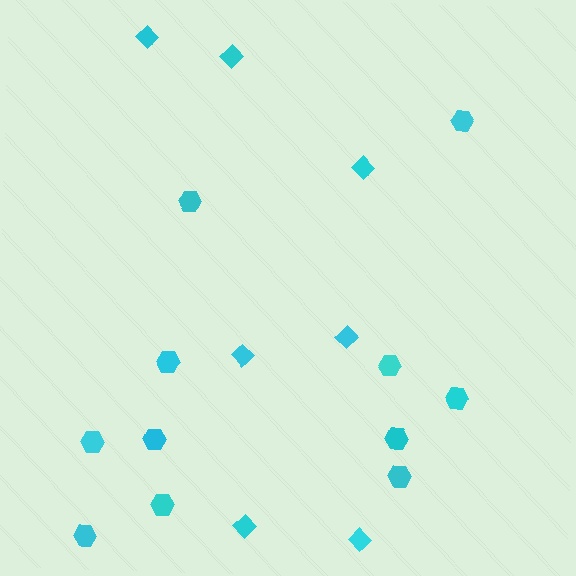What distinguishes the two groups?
There are 2 groups: one group of diamonds (7) and one group of hexagons (11).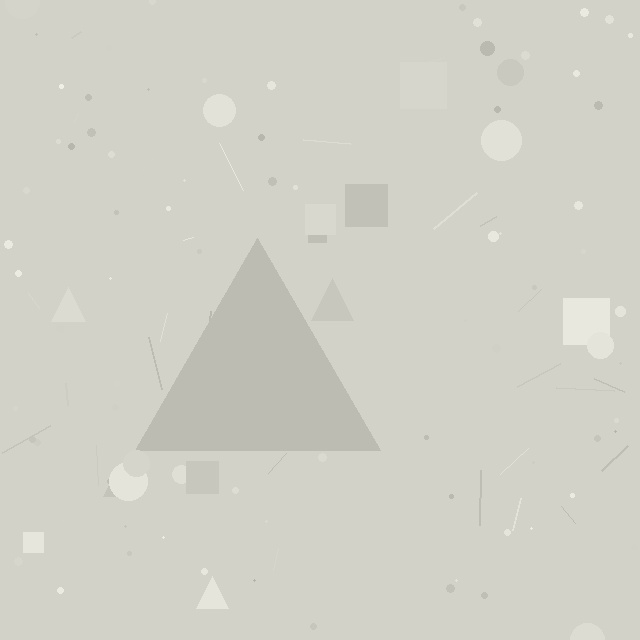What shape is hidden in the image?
A triangle is hidden in the image.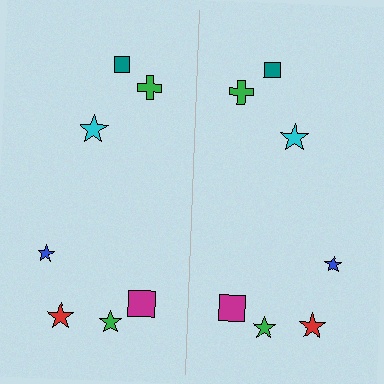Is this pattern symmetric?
Yes, this pattern has bilateral (reflection) symmetry.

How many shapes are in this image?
There are 14 shapes in this image.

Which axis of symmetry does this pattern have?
The pattern has a vertical axis of symmetry running through the center of the image.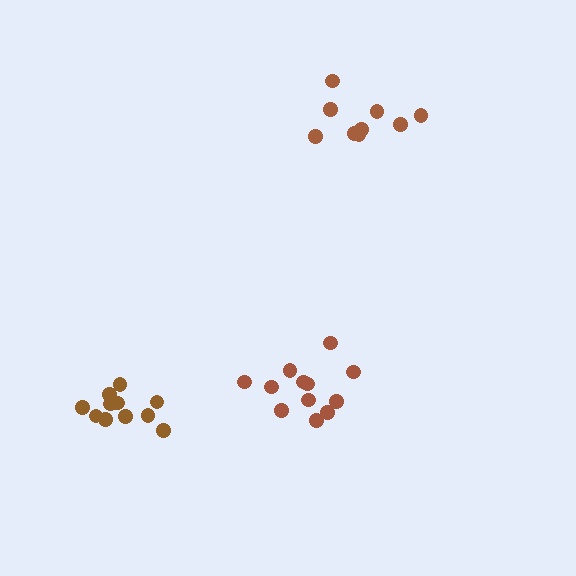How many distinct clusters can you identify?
There are 3 distinct clusters.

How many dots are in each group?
Group 1: 12 dots, Group 2: 9 dots, Group 3: 13 dots (34 total).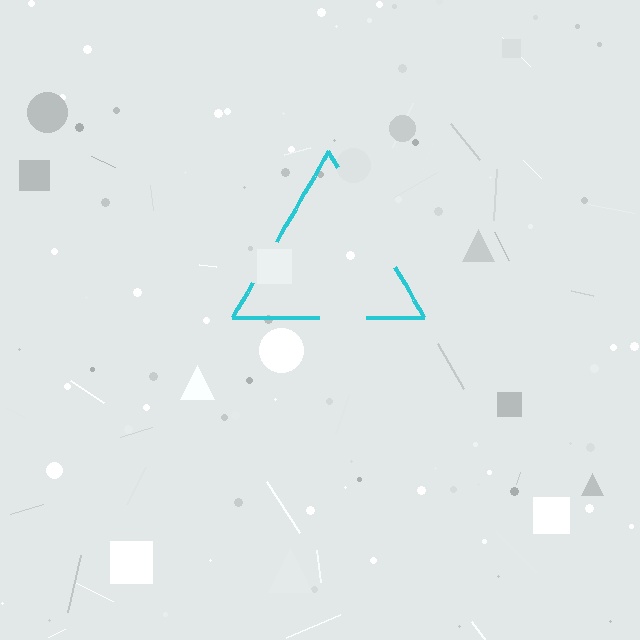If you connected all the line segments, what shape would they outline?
They would outline a triangle.